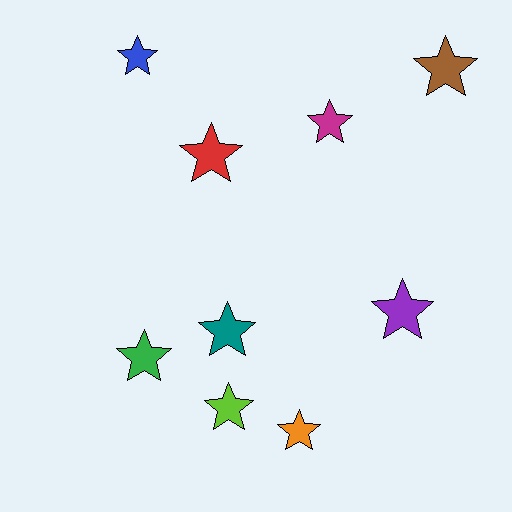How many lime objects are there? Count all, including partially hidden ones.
There is 1 lime object.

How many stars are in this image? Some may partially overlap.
There are 9 stars.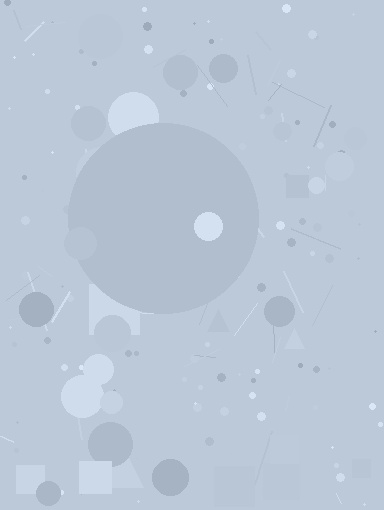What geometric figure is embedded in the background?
A circle is embedded in the background.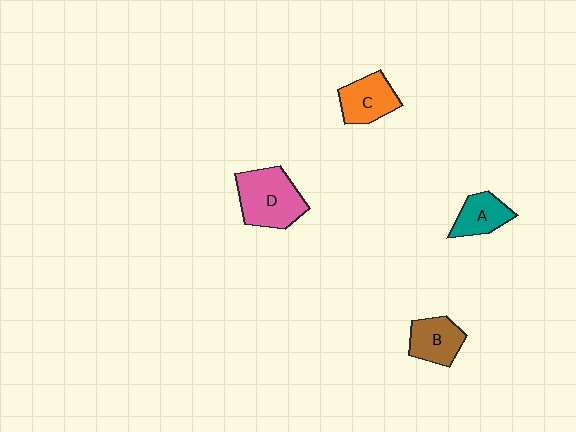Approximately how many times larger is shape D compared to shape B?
Approximately 1.5 times.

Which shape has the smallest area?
Shape A (teal).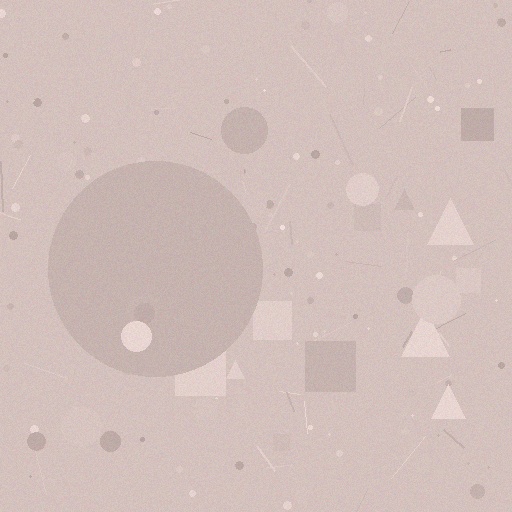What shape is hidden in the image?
A circle is hidden in the image.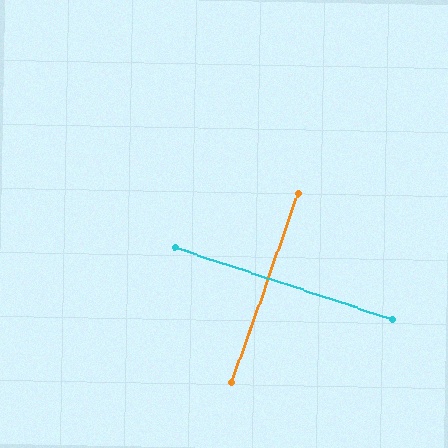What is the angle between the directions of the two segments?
Approximately 89 degrees.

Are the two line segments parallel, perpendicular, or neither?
Perpendicular — they meet at approximately 89°.